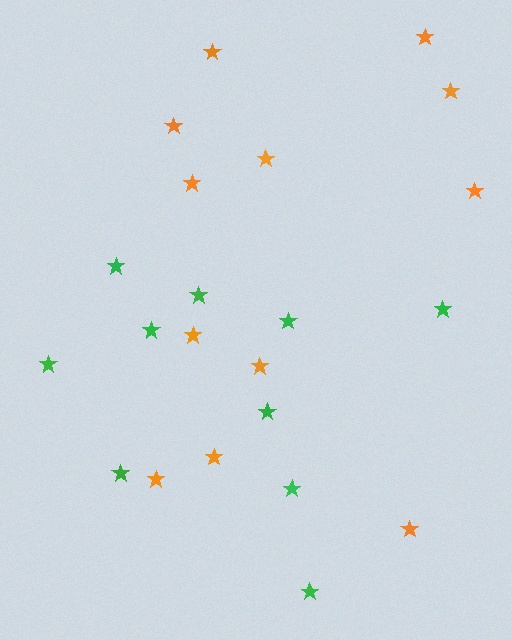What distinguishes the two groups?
There are 2 groups: one group of green stars (10) and one group of orange stars (12).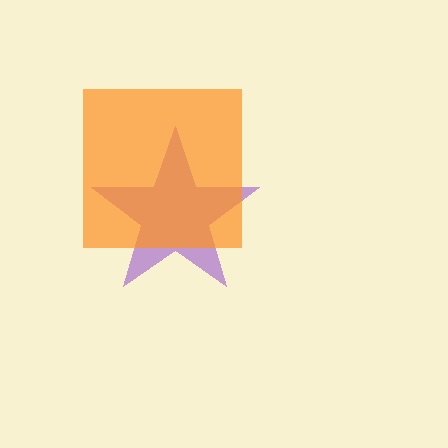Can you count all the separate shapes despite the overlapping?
Yes, there are 2 separate shapes.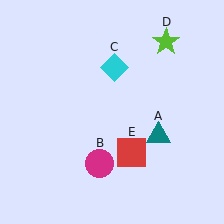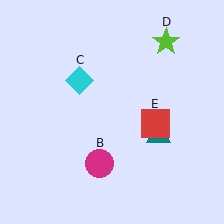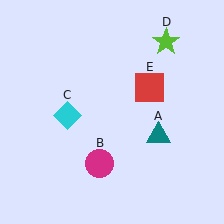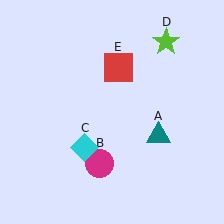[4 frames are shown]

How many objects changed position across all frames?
2 objects changed position: cyan diamond (object C), red square (object E).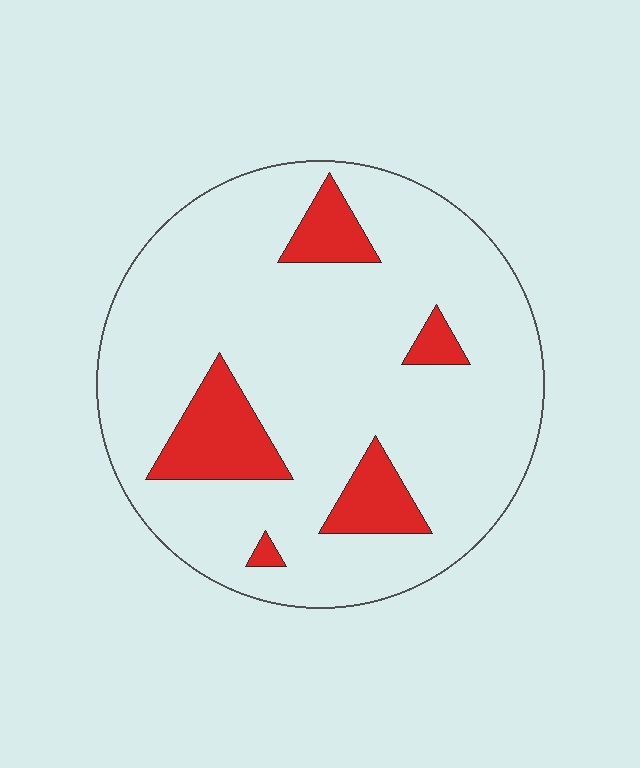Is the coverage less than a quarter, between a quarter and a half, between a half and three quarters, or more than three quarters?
Less than a quarter.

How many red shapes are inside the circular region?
5.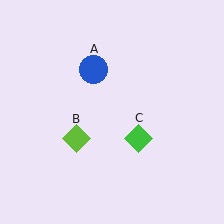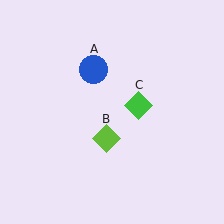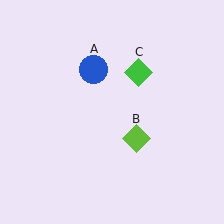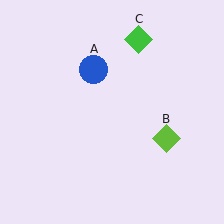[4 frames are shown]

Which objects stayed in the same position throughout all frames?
Blue circle (object A) remained stationary.